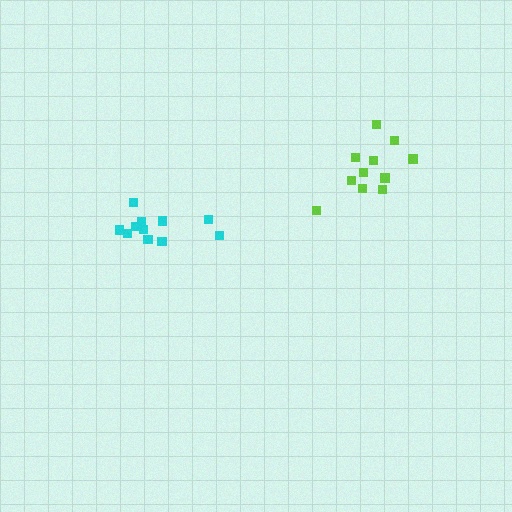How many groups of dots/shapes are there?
There are 2 groups.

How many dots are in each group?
Group 1: 11 dots, Group 2: 11 dots (22 total).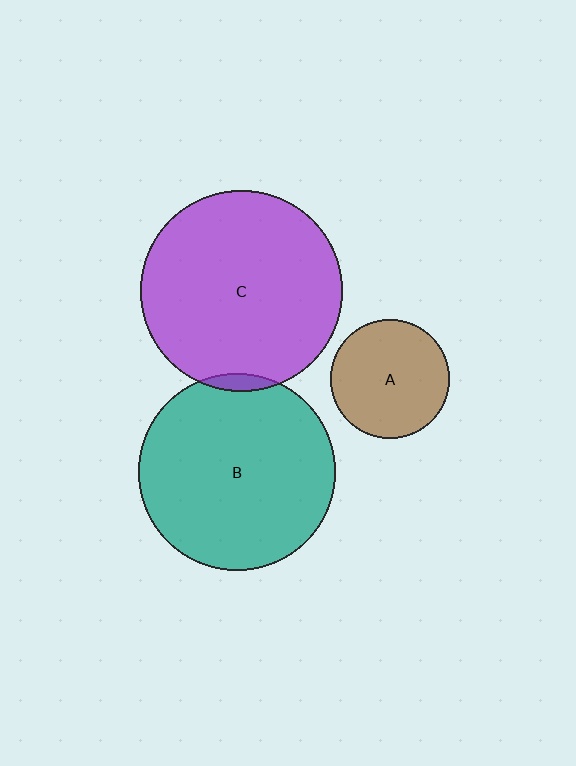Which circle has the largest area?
Circle C (purple).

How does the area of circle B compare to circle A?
Approximately 2.7 times.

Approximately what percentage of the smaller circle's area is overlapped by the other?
Approximately 5%.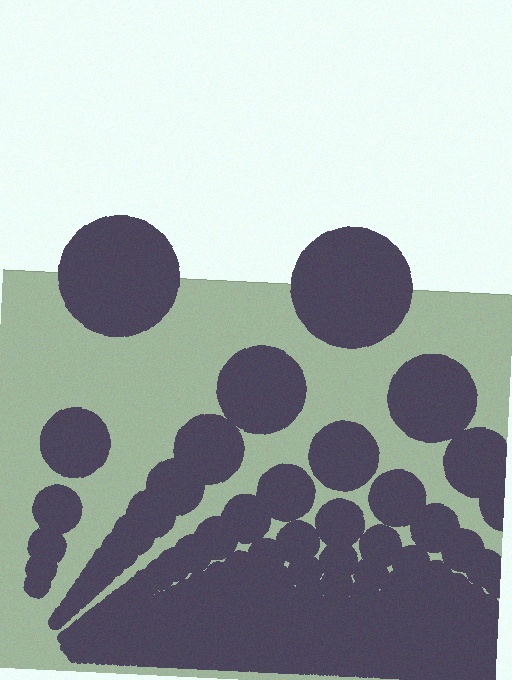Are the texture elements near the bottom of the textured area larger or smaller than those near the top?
Smaller. The gradient is inverted — elements near the bottom are smaller and denser.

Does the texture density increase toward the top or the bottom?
Density increases toward the bottom.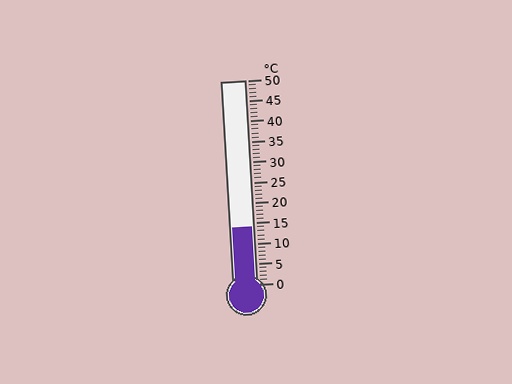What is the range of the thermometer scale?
The thermometer scale ranges from 0°C to 50°C.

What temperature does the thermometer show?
The thermometer shows approximately 14°C.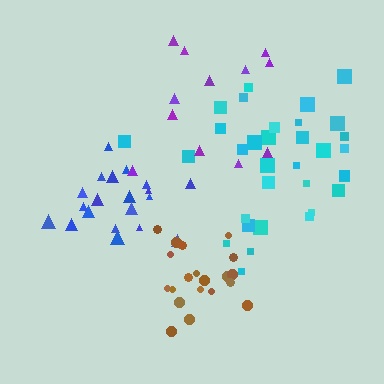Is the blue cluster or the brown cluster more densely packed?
Blue.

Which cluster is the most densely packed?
Blue.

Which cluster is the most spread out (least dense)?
Purple.